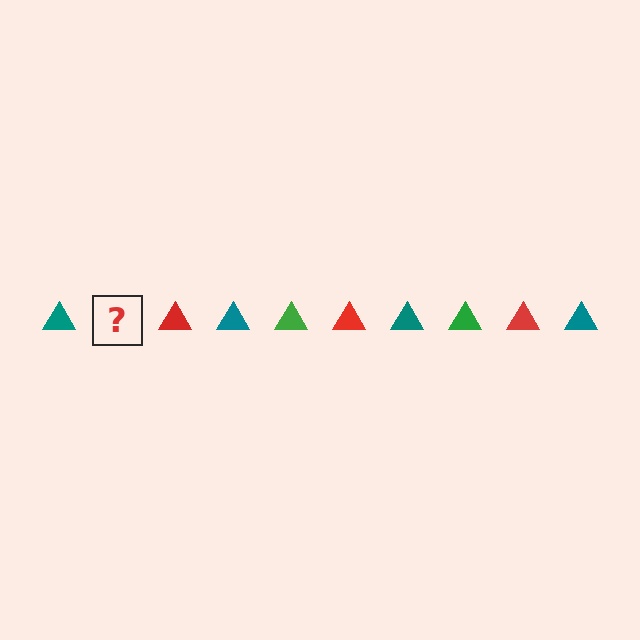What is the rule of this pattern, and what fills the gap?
The rule is that the pattern cycles through teal, green, red triangles. The gap should be filled with a green triangle.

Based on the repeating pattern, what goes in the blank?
The blank should be a green triangle.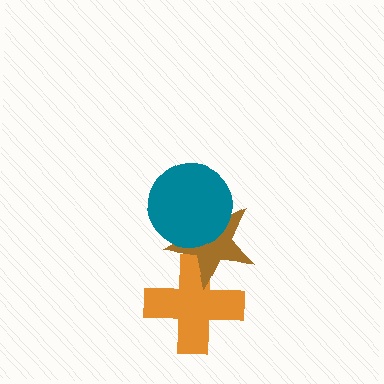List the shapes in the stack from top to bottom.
From top to bottom: the teal circle, the brown star, the orange cross.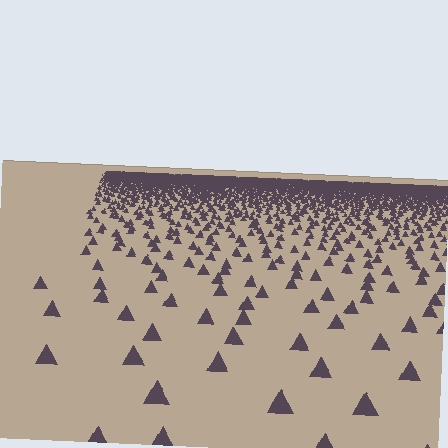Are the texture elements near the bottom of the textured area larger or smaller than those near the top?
Larger. Near the bottom, elements are closer to the viewer and appear at a bigger on-screen size.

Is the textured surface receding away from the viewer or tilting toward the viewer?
The surface is receding away from the viewer. Texture elements get smaller and denser toward the top.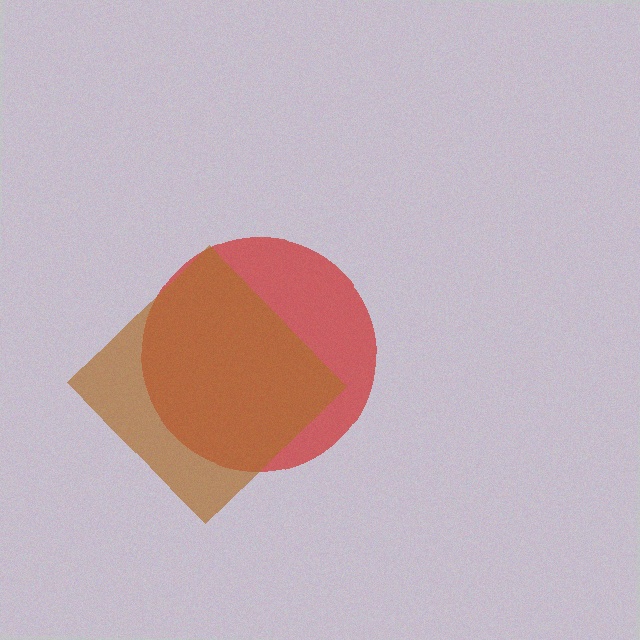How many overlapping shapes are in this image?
There are 2 overlapping shapes in the image.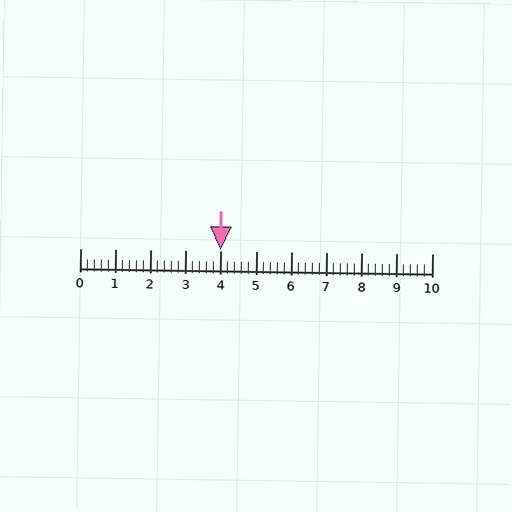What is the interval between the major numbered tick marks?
The major tick marks are spaced 1 units apart.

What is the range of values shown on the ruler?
The ruler shows values from 0 to 10.